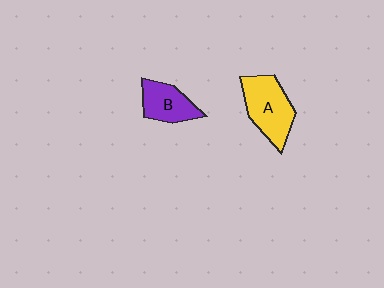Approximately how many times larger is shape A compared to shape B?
Approximately 1.4 times.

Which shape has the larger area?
Shape A (yellow).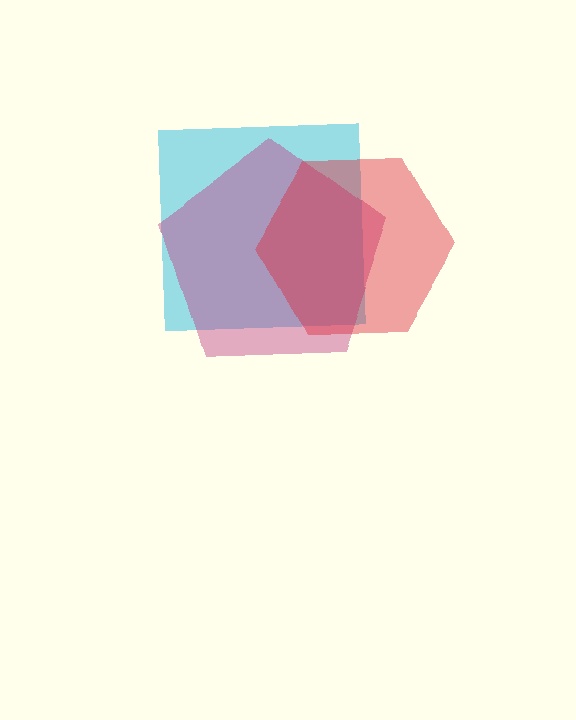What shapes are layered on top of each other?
The layered shapes are: a cyan square, a magenta pentagon, a red hexagon.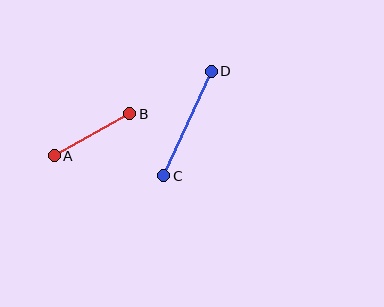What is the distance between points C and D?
The distance is approximately 115 pixels.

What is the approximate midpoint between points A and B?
The midpoint is at approximately (92, 135) pixels.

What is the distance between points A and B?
The distance is approximately 87 pixels.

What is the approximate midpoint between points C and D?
The midpoint is at approximately (187, 123) pixels.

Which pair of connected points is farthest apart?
Points C and D are farthest apart.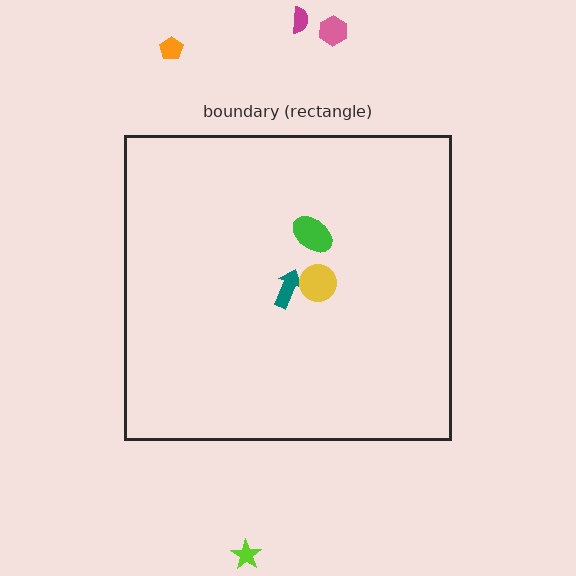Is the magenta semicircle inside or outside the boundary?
Outside.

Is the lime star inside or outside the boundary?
Outside.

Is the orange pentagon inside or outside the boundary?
Outside.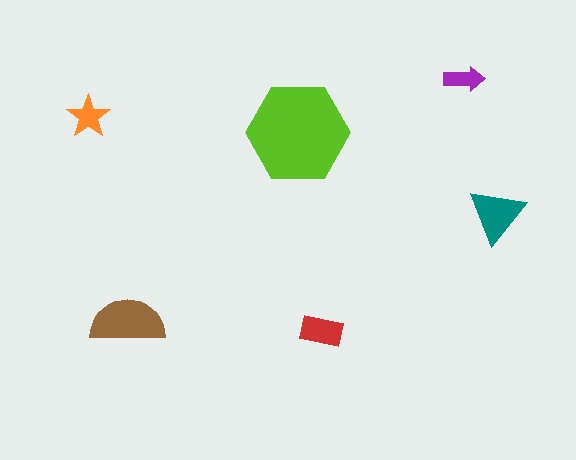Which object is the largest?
The lime hexagon.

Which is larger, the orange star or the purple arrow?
The orange star.